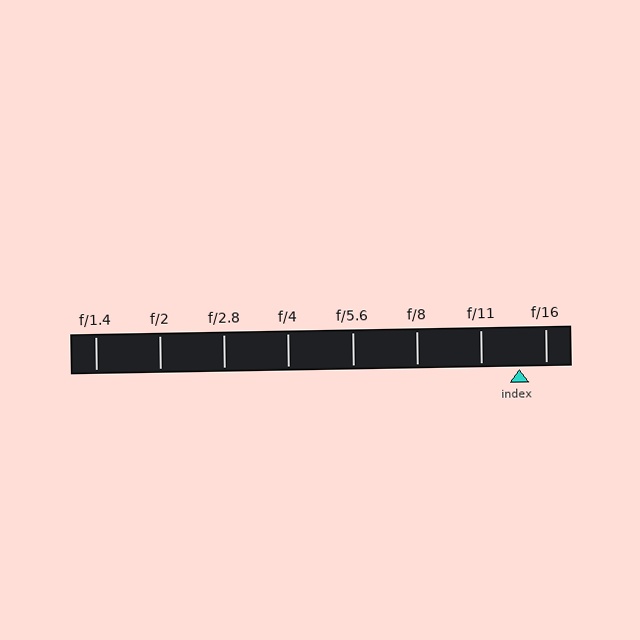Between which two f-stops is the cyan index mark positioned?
The index mark is between f/11 and f/16.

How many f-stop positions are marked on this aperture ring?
There are 8 f-stop positions marked.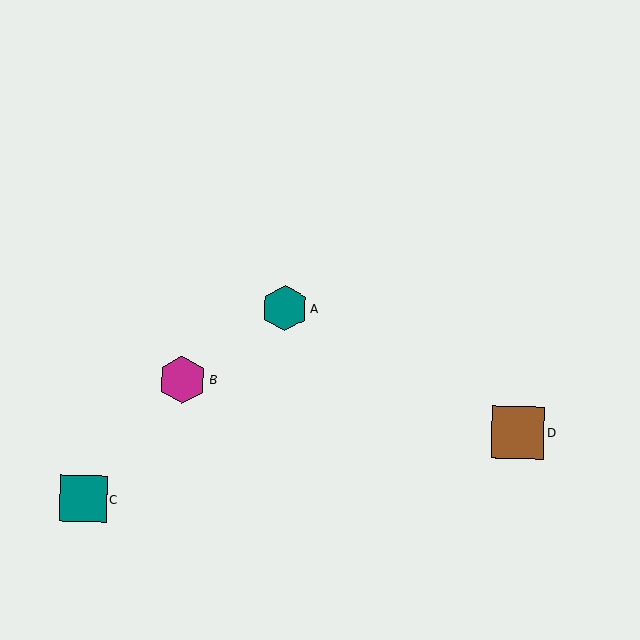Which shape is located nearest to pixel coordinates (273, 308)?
The teal hexagon (labeled A) at (285, 308) is nearest to that location.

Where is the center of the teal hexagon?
The center of the teal hexagon is at (285, 308).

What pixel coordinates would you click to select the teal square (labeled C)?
Click at (83, 499) to select the teal square C.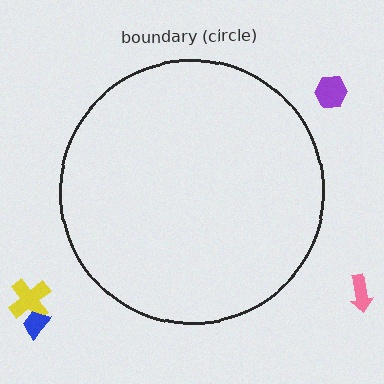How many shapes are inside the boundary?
0 inside, 4 outside.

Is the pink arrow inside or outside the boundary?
Outside.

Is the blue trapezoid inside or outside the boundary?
Outside.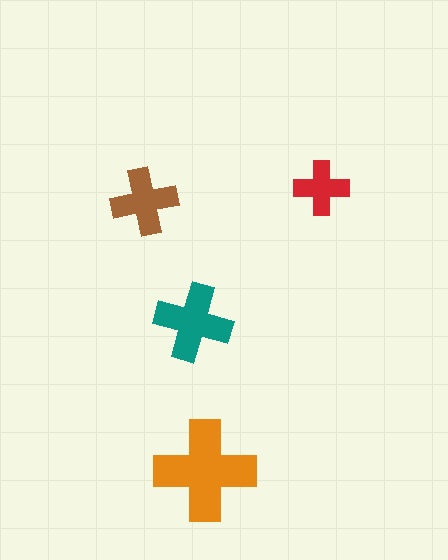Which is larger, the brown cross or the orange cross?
The orange one.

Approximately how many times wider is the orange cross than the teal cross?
About 1.5 times wider.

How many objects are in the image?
There are 4 objects in the image.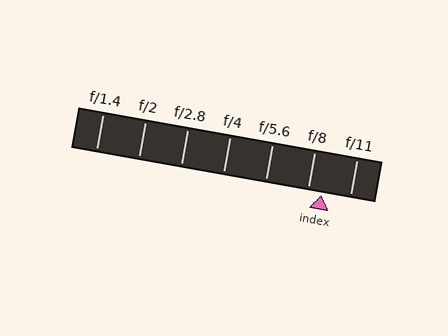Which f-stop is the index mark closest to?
The index mark is closest to f/8.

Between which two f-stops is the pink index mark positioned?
The index mark is between f/8 and f/11.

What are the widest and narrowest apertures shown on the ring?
The widest aperture shown is f/1.4 and the narrowest is f/11.